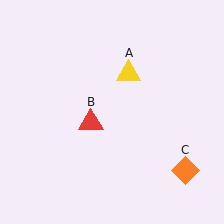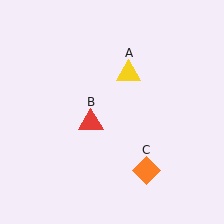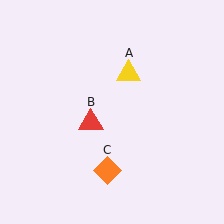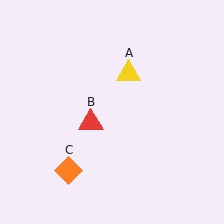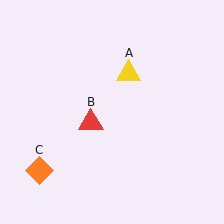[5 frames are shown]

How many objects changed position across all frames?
1 object changed position: orange diamond (object C).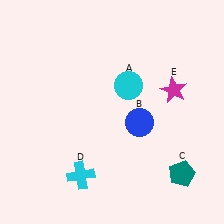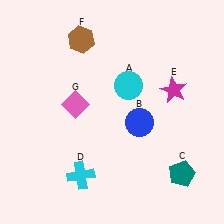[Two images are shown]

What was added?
A brown hexagon (F), a pink diamond (G) were added in Image 2.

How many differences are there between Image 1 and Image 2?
There are 2 differences between the two images.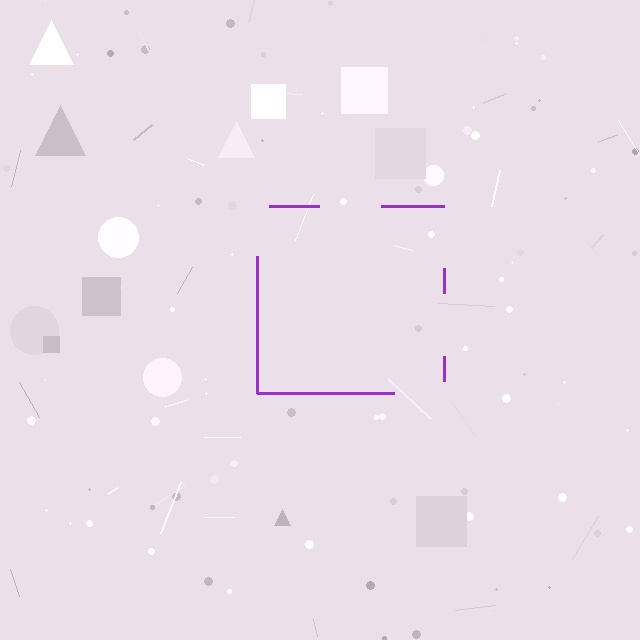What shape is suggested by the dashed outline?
The dashed outline suggests a square.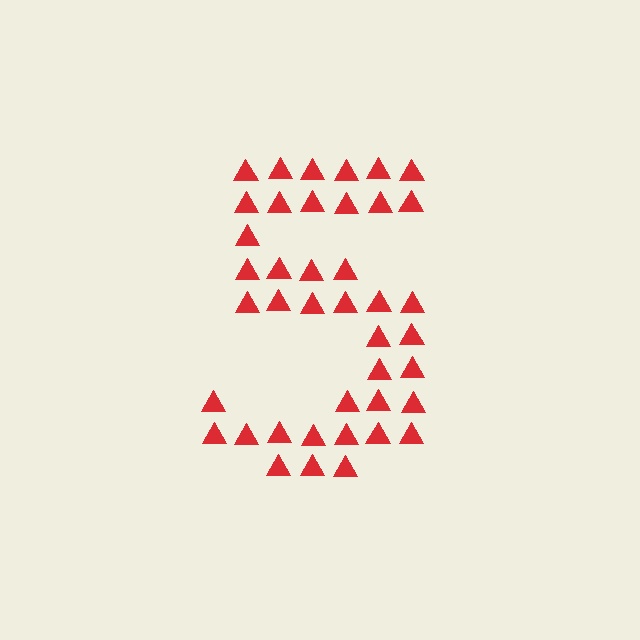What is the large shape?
The large shape is the digit 5.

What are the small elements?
The small elements are triangles.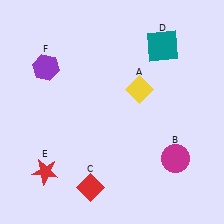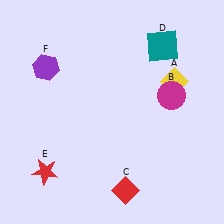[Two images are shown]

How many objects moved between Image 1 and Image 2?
3 objects moved between the two images.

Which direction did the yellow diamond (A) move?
The yellow diamond (A) moved right.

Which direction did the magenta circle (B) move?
The magenta circle (B) moved up.